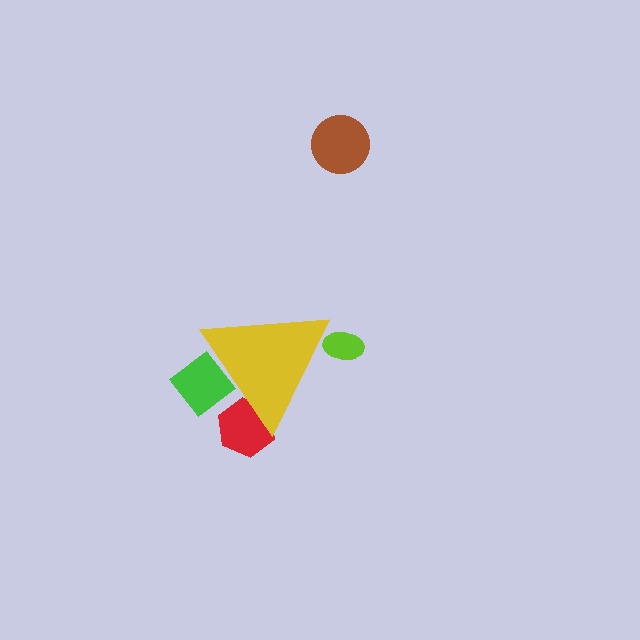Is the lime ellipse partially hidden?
Yes, the lime ellipse is partially hidden behind the yellow triangle.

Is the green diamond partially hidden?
Yes, the green diamond is partially hidden behind the yellow triangle.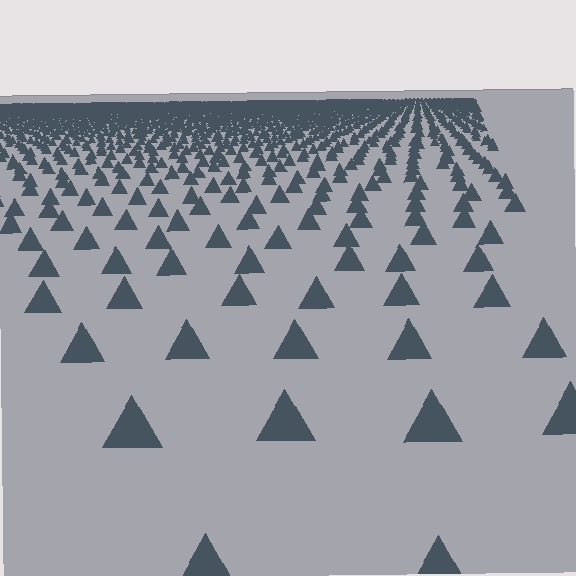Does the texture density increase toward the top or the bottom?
Density increases toward the top.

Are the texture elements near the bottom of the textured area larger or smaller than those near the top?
Larger. Near the bottom, elements are closer to the viewer and appear at a bigger on-screen size.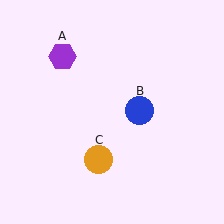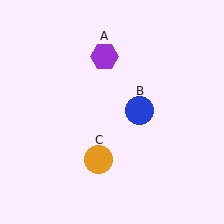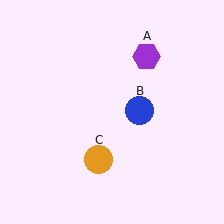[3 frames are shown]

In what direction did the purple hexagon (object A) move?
The purple hexagon (object A) moved right.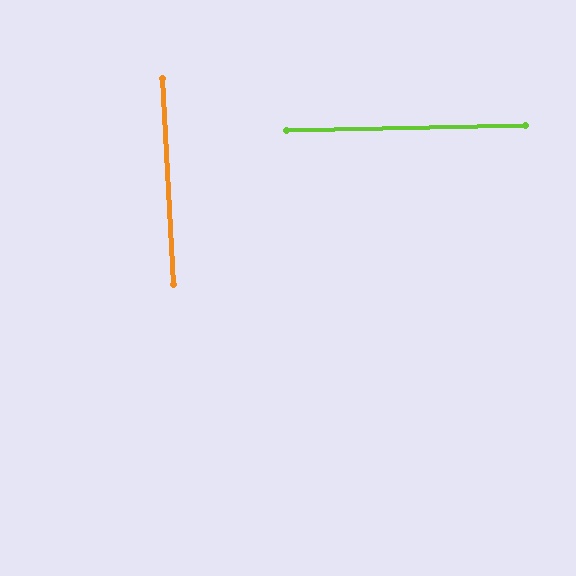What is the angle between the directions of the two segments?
Approximately 88 degrees.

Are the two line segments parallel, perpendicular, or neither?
Perpendicular — they meet at approximately 88°.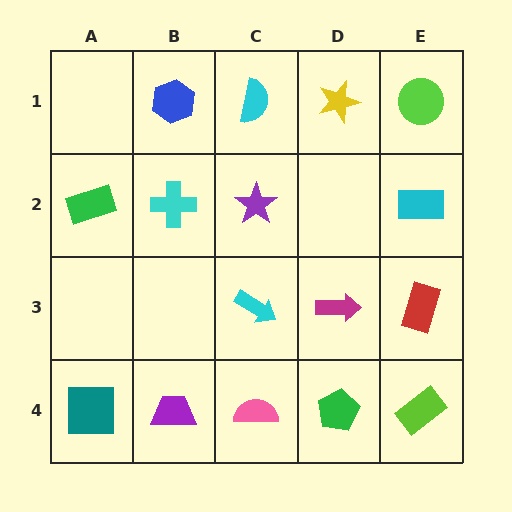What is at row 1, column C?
A cyan semicircle.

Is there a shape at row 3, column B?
No, that cell is empty.